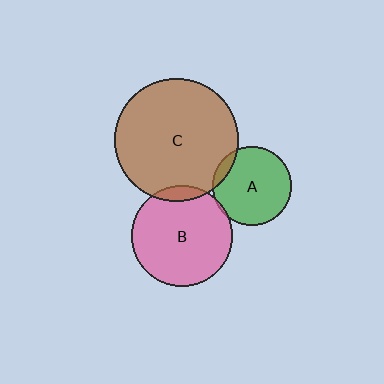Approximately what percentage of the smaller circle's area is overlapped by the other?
Approximately 10%.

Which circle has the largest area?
Circle C (brown).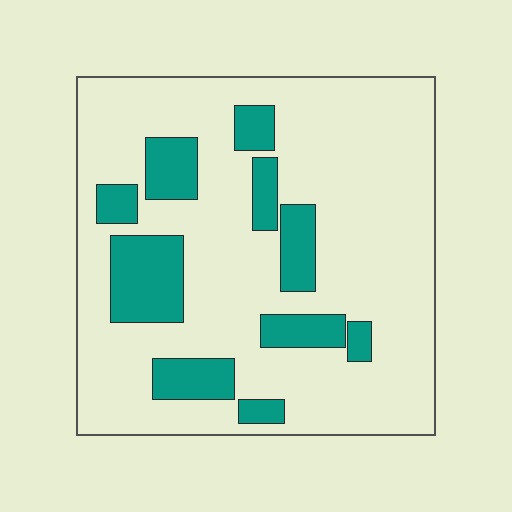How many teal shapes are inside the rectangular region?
10.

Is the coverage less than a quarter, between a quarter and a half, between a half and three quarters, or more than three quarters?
Less than a quarter.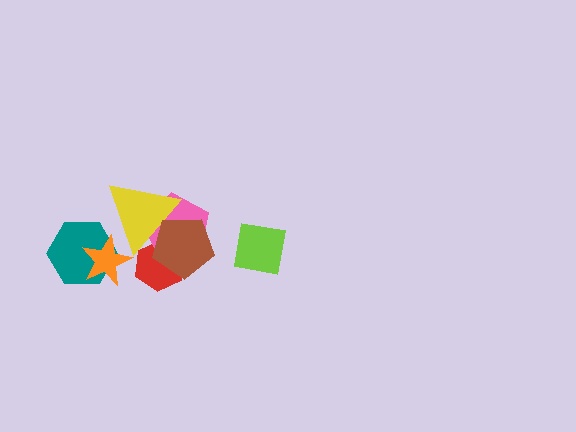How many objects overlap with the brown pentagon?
3 objects overlap with the brown pentagon.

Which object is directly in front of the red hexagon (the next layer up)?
The pink pentagon is directly in front of the red hexagon.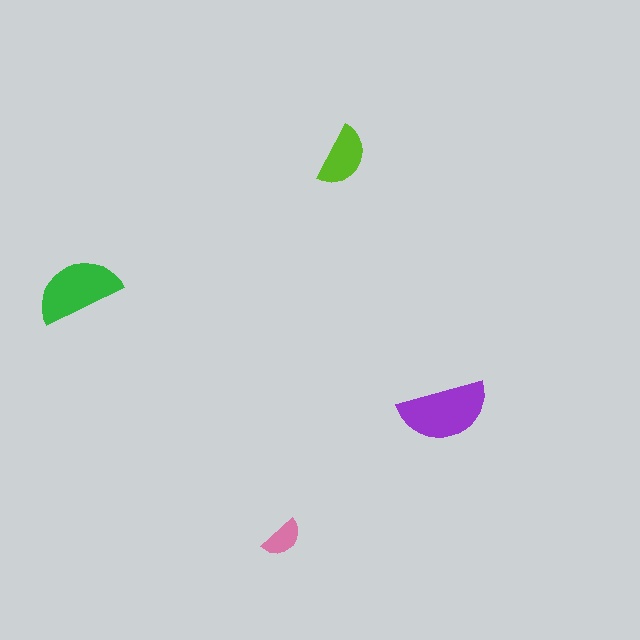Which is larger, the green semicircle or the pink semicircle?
The green one.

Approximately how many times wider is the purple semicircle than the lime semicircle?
About 1.5 times wider.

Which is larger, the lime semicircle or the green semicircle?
The green one.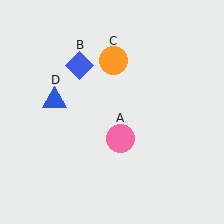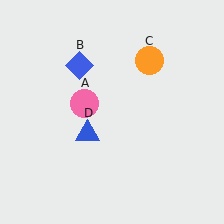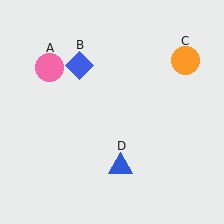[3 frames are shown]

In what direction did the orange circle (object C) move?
The orange circle (object C) moved right.